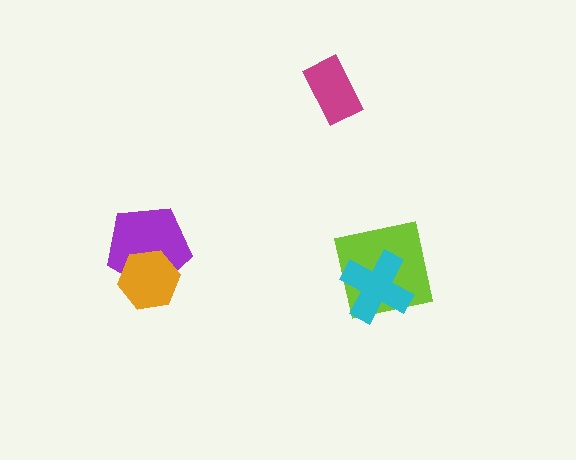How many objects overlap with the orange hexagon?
1 object overlaps with the orange hexagon.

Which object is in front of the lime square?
The cyan cross is in front of the lime square.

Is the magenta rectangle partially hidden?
No, no other shape covers it.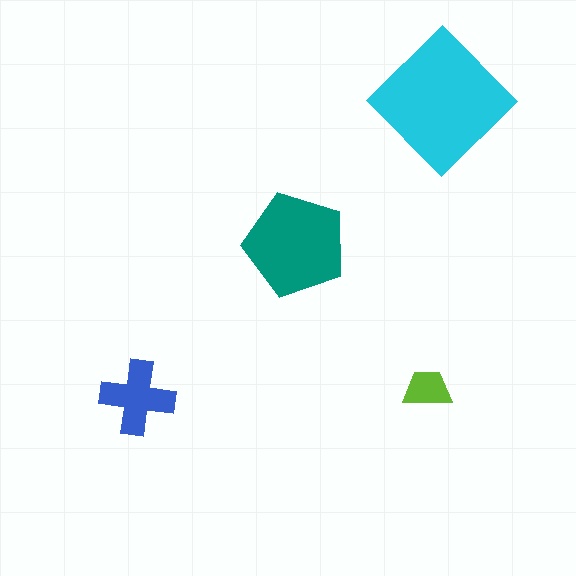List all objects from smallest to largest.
The lime trapezoid, the blue cross, the teal pentagon, the cyan diamond.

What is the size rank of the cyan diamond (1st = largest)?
1st.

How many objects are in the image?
There are 4 objects in the image.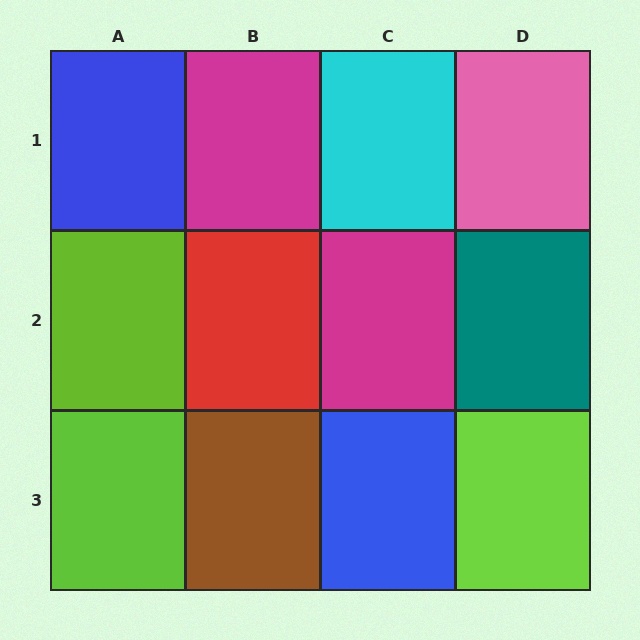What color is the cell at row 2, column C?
Magenta.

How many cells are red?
1 cell is red.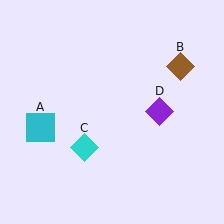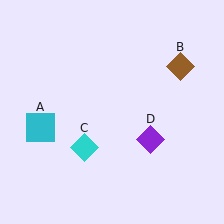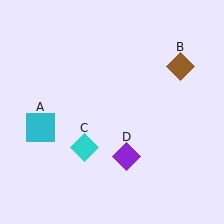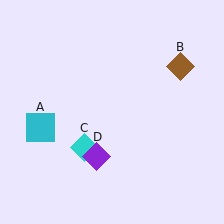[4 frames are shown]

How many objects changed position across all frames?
1 object changed position: purple diamond (object D).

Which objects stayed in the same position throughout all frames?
Cyan square (object A) and brown diamond (object B) and cyan diamond (object C) remained stationary.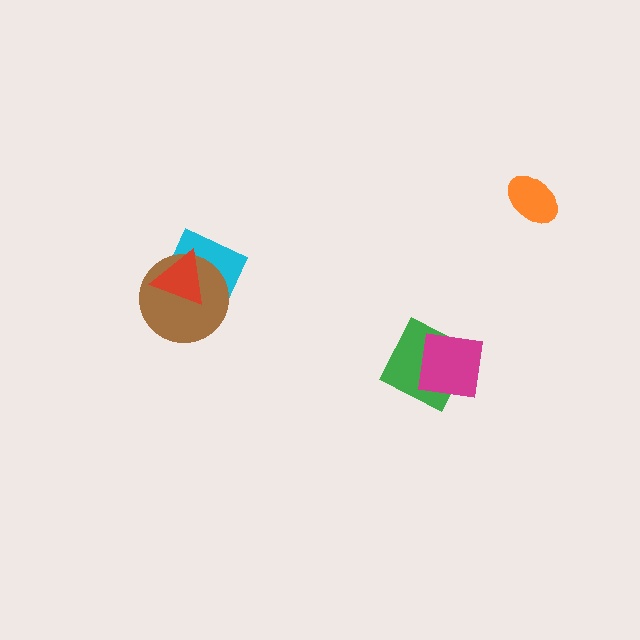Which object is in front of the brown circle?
The red triangle is in front of the brown circle.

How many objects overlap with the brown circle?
2 objects overlap with the brown circle.